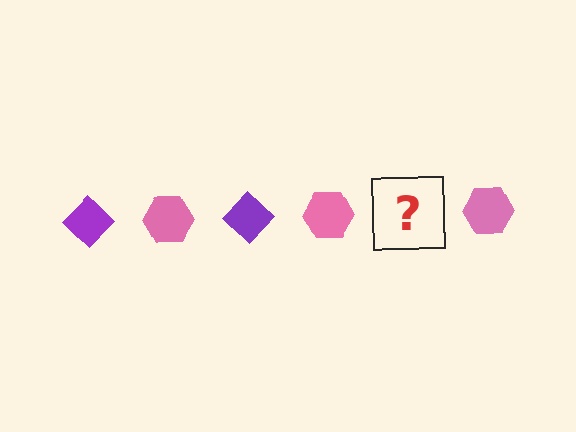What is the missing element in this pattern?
The missing element is a purple diamond.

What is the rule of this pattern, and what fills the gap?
The rule is that the pattern alternates between purple diamond and pink hexagon. The gap should be filled with a purple diamond.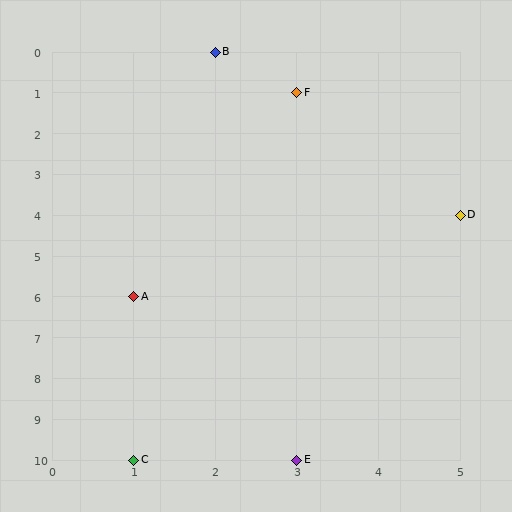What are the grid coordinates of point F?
Point F is at grid coordinates (3, 1).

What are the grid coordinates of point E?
Point E is at grid coordinates (3, 10).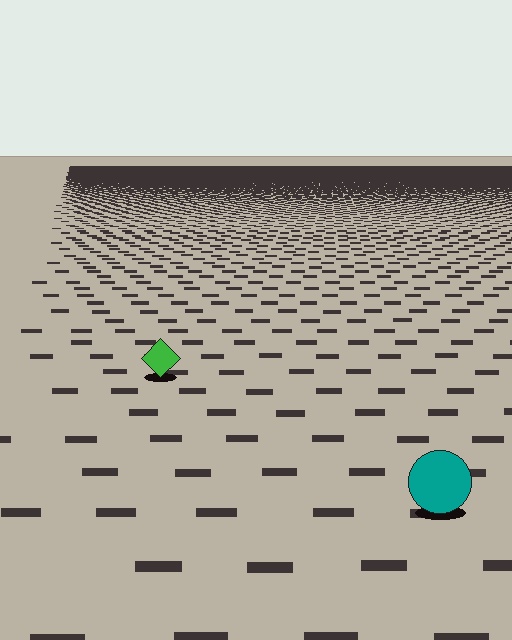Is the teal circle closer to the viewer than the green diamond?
Yes. The teal circle is closer — you can tell from the texture gradient: the ground texture is coarser near it.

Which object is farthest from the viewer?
The green diamond is farthest from the viewer. It appears smaller and the ground texture around it is denser.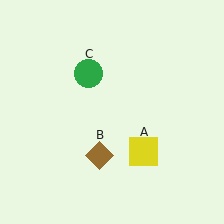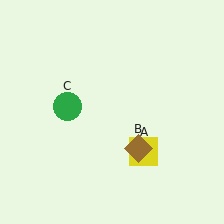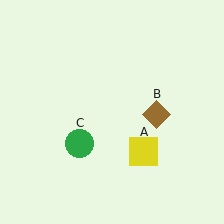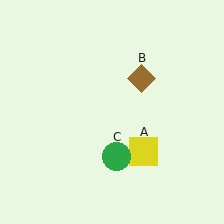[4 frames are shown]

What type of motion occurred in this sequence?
The brown diamond (object B), green circle (object C) rotated counterclockwise around the center of the scene.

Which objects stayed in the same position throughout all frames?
Yellow square (object A) remained stationary.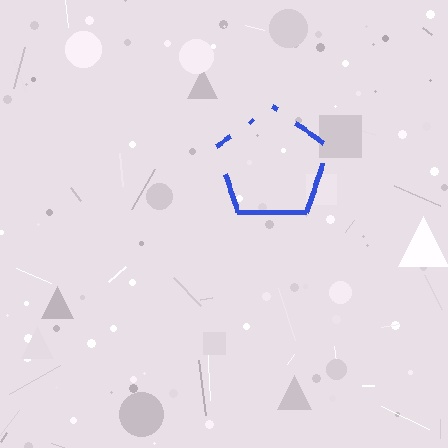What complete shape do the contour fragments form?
The contour fragments form a pentagon.